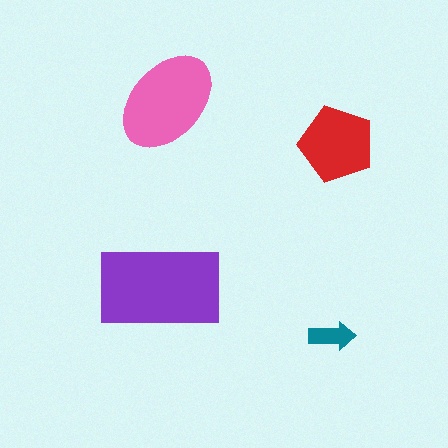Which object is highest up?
The pink ellipse is topmost.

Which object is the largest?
The purple rectangle.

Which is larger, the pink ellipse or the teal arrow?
The pink ellipse.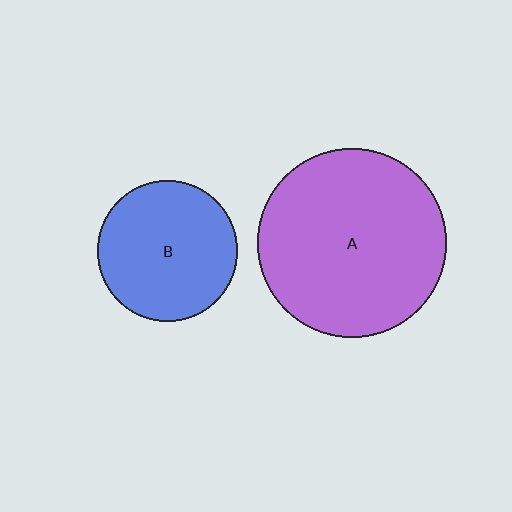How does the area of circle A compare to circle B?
Approximately 1.8 times.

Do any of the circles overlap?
No, none of the circles overlap.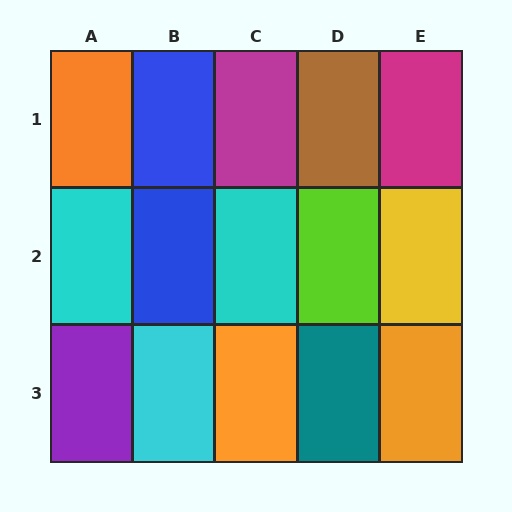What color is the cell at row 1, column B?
Blue.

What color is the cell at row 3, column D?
Teal.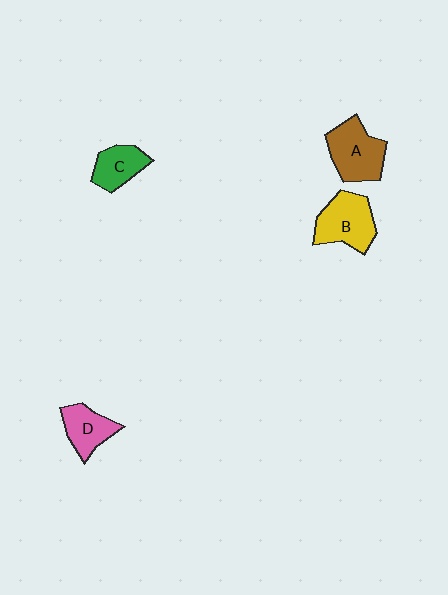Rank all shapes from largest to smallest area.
From largest to smallest: A (brown), B (yellow), D (pink), C (green).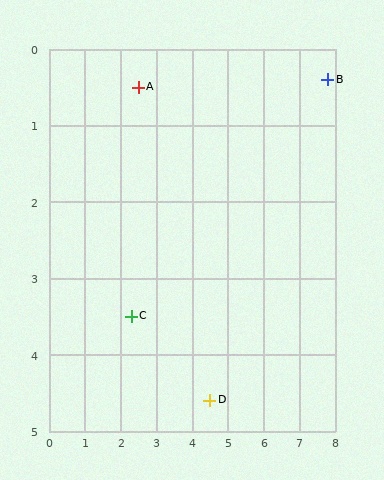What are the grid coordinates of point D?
Point D is at approximately (4.5, 4.6).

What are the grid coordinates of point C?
Point C is at approximately (2.3, 3.5).